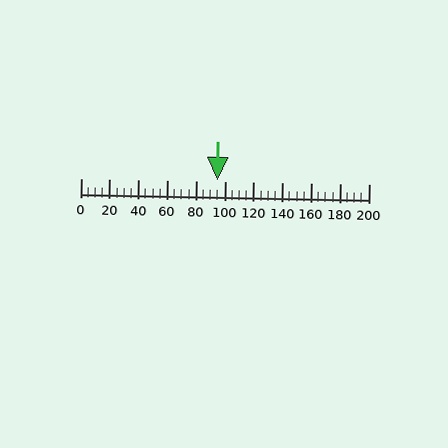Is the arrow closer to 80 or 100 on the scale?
The arrow is closer to 100.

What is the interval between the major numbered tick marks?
The major tick marks are spaced 20 units apart.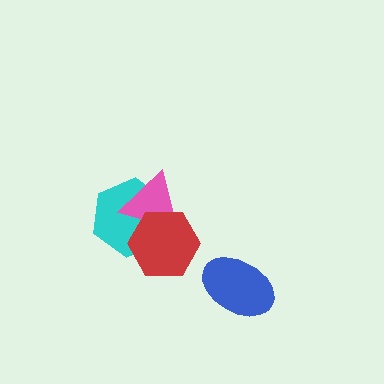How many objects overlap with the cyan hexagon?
2 objects overlap with the cyan hexagon.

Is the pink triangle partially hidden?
Yes, it is partially covered by another shape.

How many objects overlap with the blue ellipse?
0 objects overlap with the blue ellipse.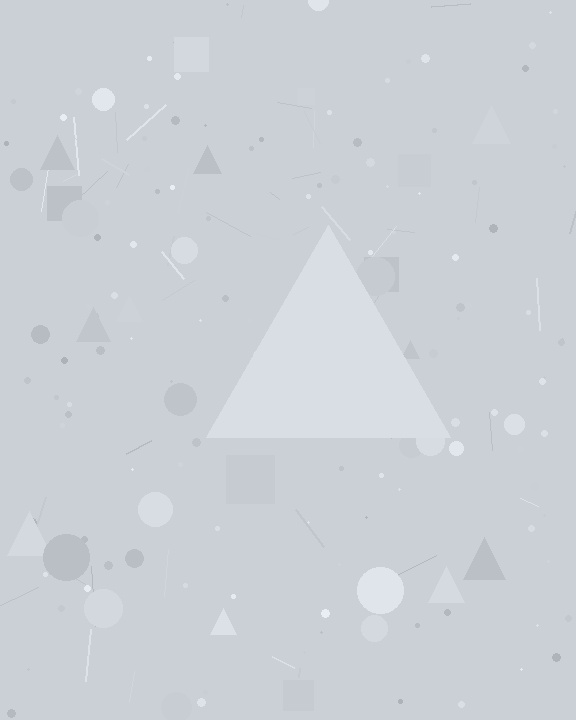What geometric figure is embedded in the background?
A triangle is embedded in the background.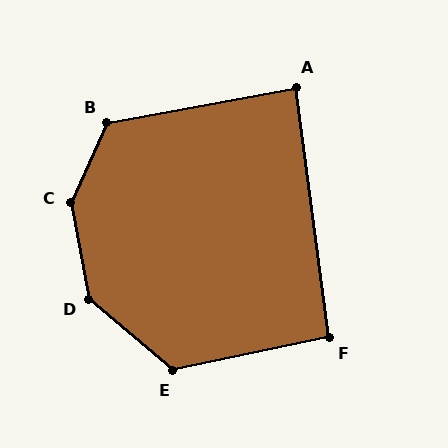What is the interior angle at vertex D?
Approximately 141 degrees (obtuse).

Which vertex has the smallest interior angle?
A, at approximately 87 degrees.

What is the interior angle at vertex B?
Approximately 125 degrees (obtuse).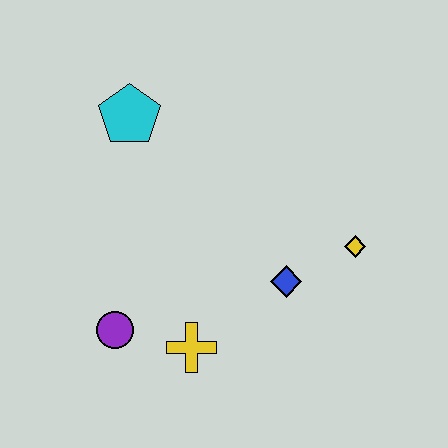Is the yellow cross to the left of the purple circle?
No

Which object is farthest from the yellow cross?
The cyan pentagon is farthest from the yellow cross.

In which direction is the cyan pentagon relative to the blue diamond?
The cyan pentagon is above the blue diamond.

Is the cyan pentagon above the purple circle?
Yes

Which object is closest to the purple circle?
The yellow cross is closest to the purple circle.